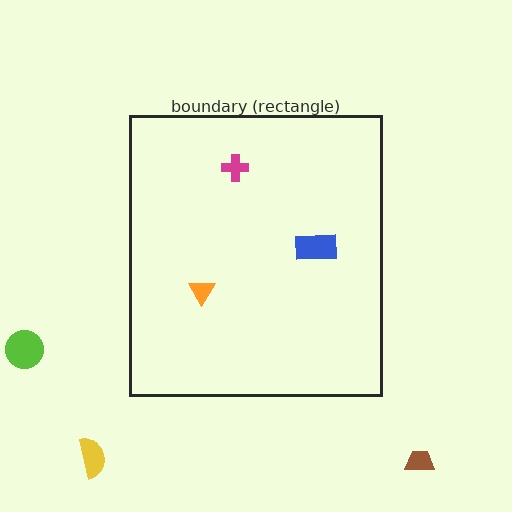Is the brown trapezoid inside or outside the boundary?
Outside.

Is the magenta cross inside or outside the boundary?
Inside.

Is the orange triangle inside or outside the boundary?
Inside.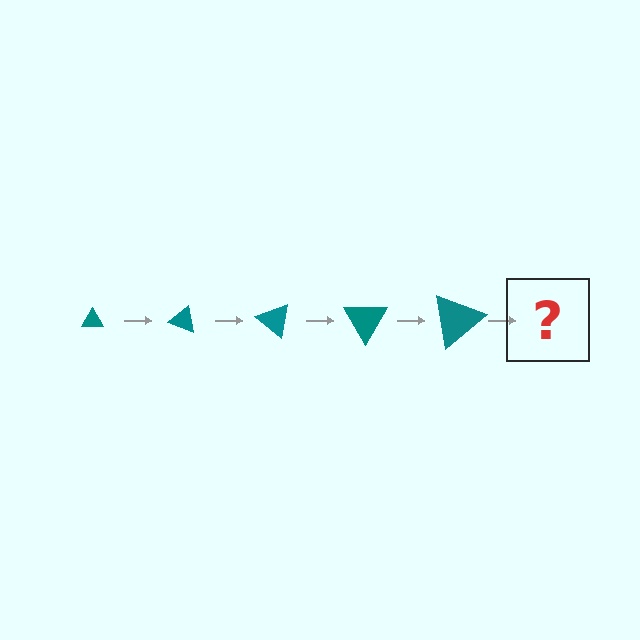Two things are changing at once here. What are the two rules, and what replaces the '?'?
The two rules are that the triangle grows larger each step and it rotates 20 degrees each step. The '?' should be a triangle, larger than the previous one and rotated 100 degrees from the start.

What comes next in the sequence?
The next element should be a triangle, larger than the previous one and rotated 100 degrees from the start.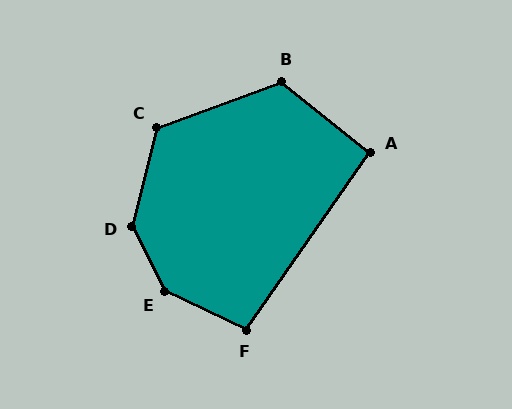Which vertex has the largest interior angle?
E, at approximately 142 degrees.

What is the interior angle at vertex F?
Approximately 100 degrees (obtuse).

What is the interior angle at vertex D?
Approximately 139 degrees (obtuse).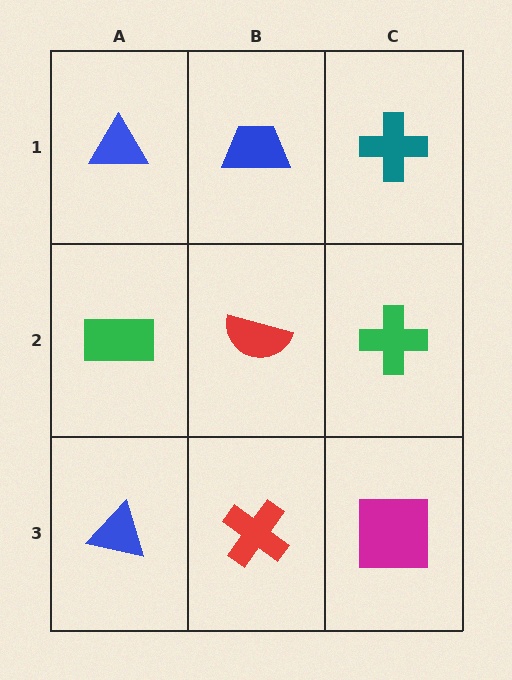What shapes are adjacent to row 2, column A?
A blue triangle (row 1, column A), a blue triangle (row 3, column A), a red semicircle (row 2, column B).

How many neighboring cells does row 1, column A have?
2.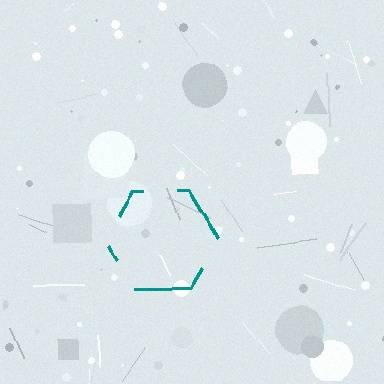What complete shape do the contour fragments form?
The contour fragments form a hexagon.